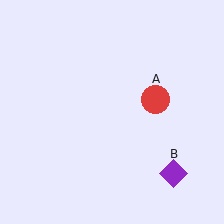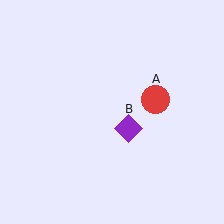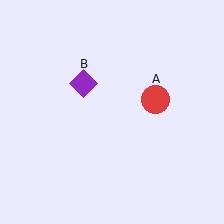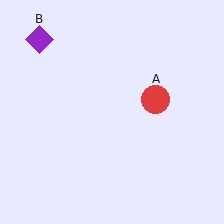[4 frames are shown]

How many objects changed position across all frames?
1 object changed position: purple diamond (object B).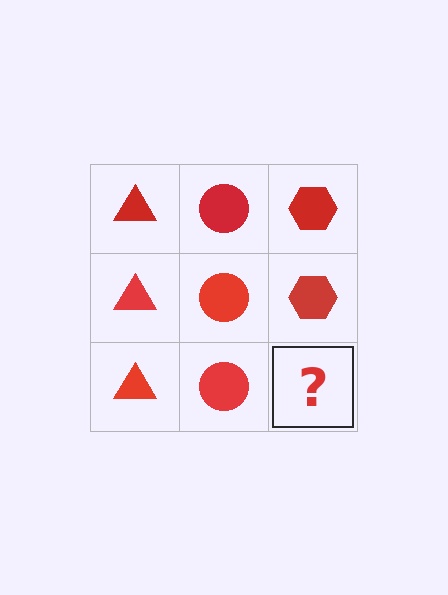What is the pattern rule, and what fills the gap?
The rule is that each column has a consistent shape. The gap should be filled with a red hexagon.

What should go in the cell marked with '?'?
The missing cell should contain a red hexagon.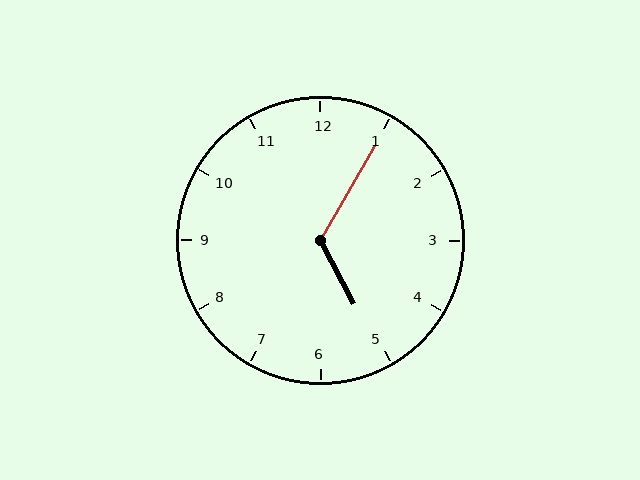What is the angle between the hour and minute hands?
Approximately 122 degrees.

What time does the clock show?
5:05.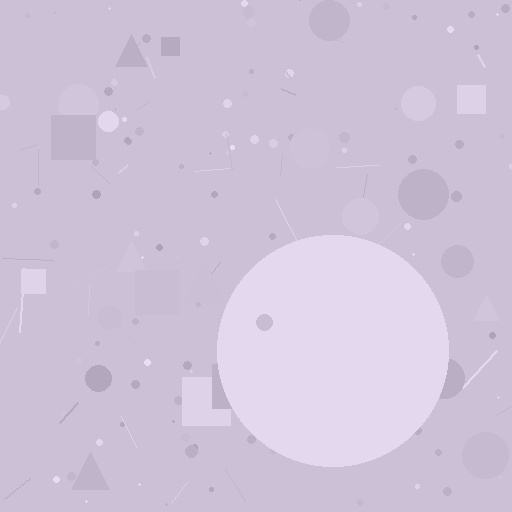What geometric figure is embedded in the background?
A circle is embedded in the background.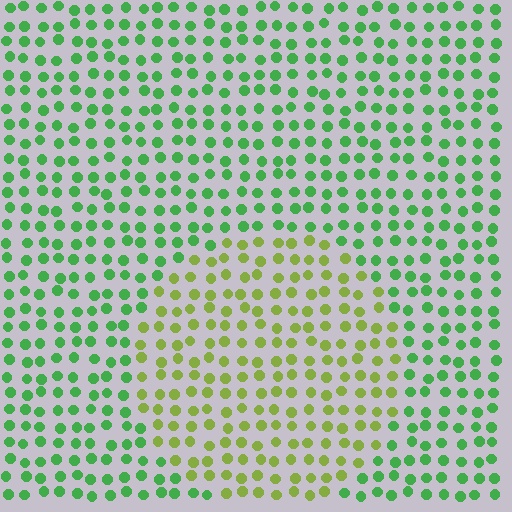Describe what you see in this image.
The image is filled with small green elements in a uniform arrangement. A circle-shaped region is visible where the elements are tinted to a slightly different hue, forming a subtle color boundary.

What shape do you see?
I see a circle.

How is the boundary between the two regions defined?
The boundary is defined purely by a slight shift in hue (about 44 degrees). Spacing, size, and orientation are identical on both sides.